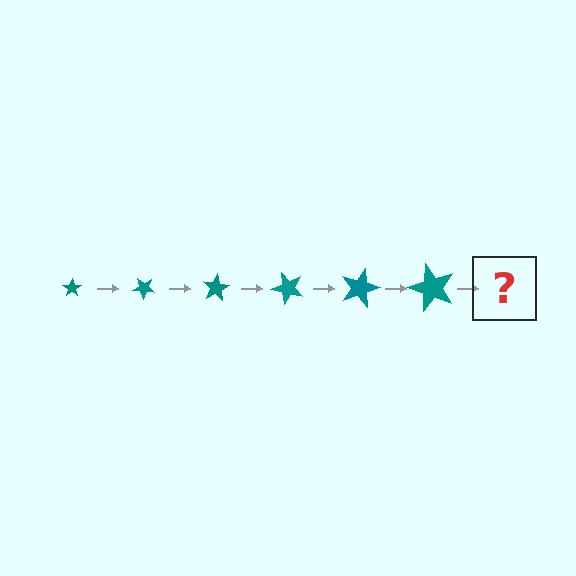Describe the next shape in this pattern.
It should be a star, larger than the previous one and rotated 240 degrees from the start.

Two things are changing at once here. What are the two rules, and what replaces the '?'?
The two rules are that the star grows larger each step and it rotates 40 degrees each step. The '?' should be a star, larger than the previous one and rotated 240 degrees from the start.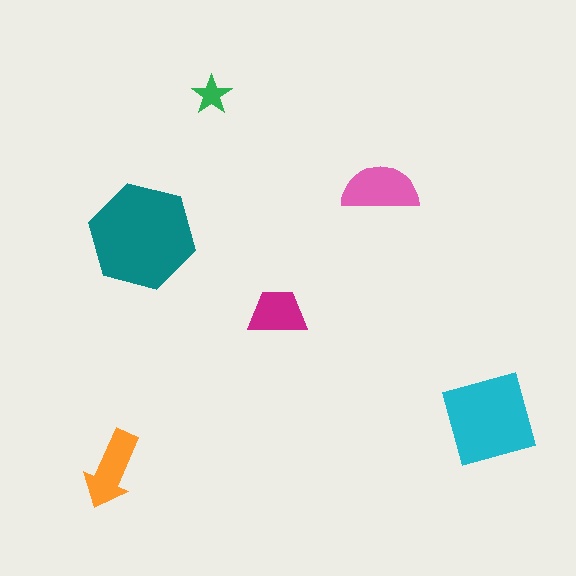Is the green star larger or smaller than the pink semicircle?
Smaller.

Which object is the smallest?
The green star.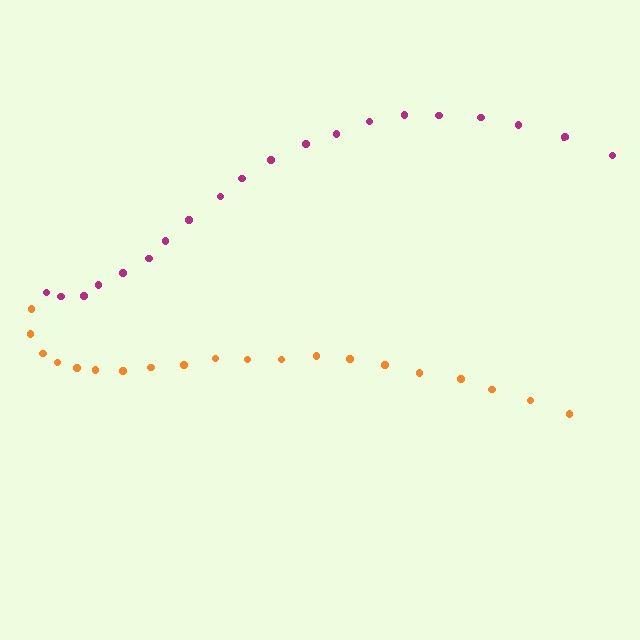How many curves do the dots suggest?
There are 2 distinct paths.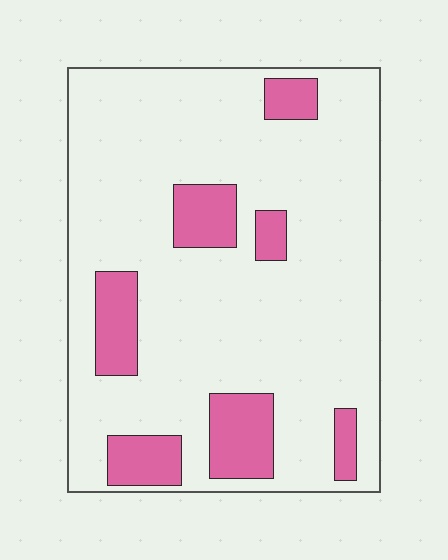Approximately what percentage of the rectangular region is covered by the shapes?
Approximately 20%.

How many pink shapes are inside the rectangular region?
7.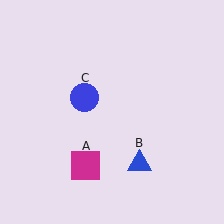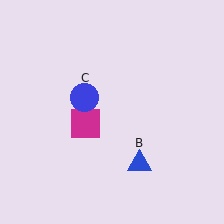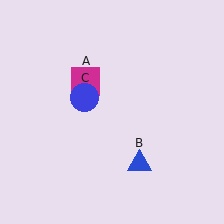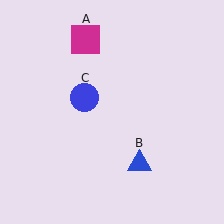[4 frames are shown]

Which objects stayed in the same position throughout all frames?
Blue triangle (object B) and blue circle (object C) remained stationary.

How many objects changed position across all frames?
1 object changed position: magenta square (object A).